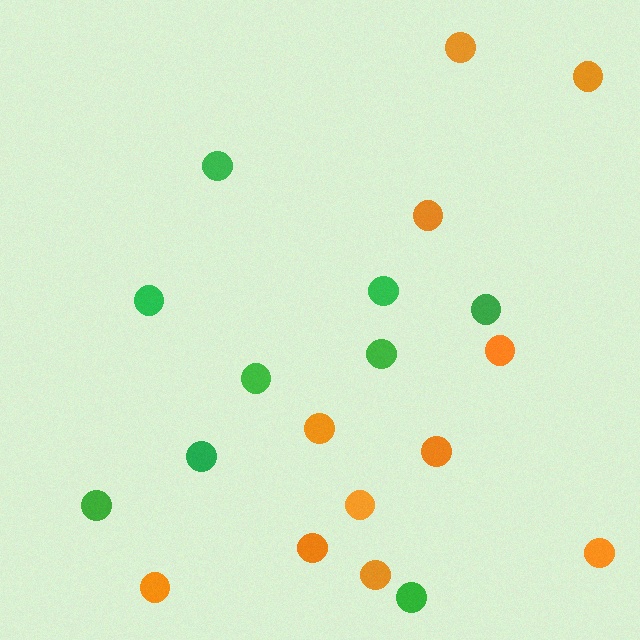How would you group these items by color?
There are 2 groups: one group of green circles (9) and one group of orange circles (11).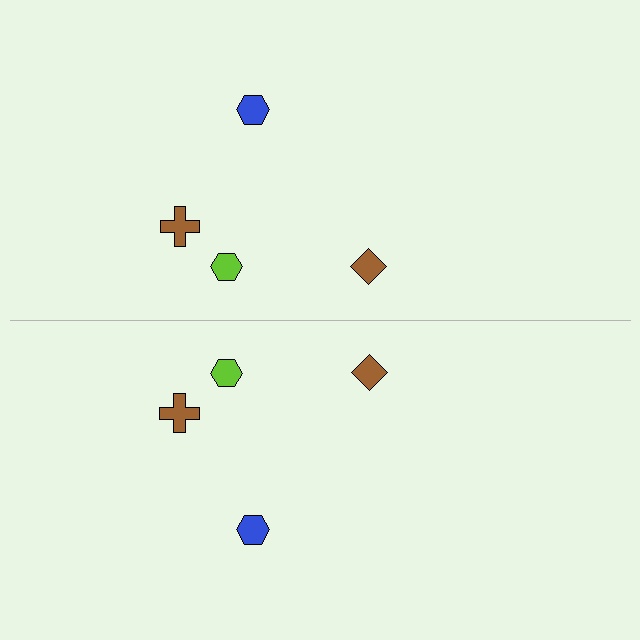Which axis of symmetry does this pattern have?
The pattern has a horizontal axis of symmetry running through the center of the image.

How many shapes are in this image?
There are 8 shapes in this image.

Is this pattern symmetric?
Yes, this pattern has bilateral (reflection) symmetry.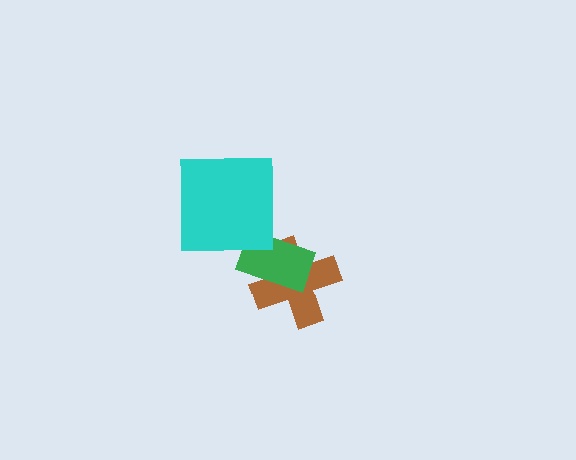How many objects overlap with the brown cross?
1 object overlaps with the brown cross.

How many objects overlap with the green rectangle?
1 object overlaps with the green rectangle.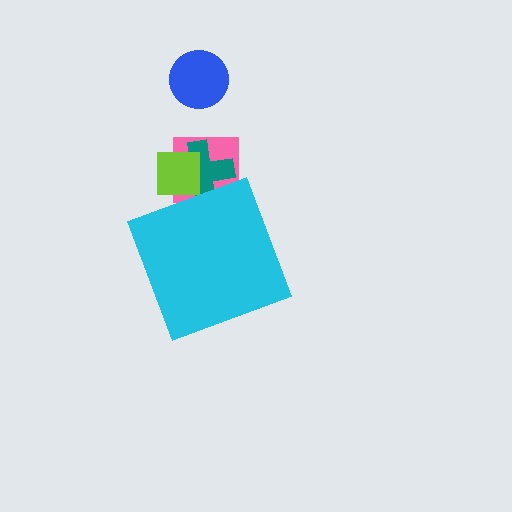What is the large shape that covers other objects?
A cyan diamond.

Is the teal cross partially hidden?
Yes, the teal cross is partially hidden behind the cyan diamond.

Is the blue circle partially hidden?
No, the blue circle is fully visible.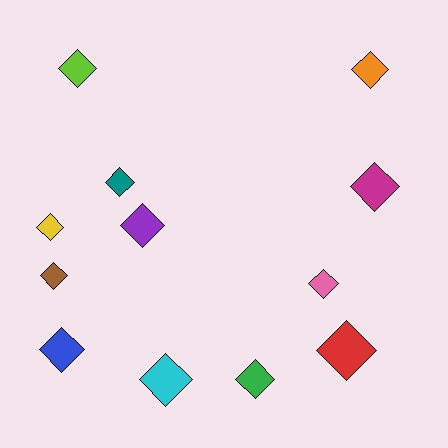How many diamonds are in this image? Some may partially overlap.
There are 12 diamonds.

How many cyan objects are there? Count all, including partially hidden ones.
There is 1 cyan object.